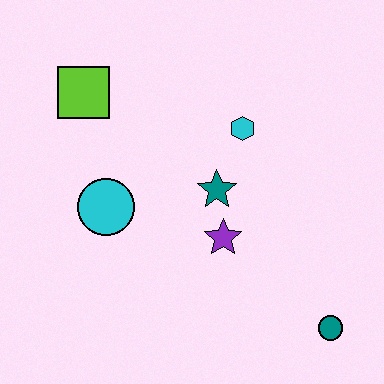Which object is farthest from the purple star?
The lime square is farthest from the purple star.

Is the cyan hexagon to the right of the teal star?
Yes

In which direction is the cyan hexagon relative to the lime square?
The cyan hexagon is to the right of the lime square.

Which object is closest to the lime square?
The cyan circle is closest to the lime square.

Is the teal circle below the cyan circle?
Yes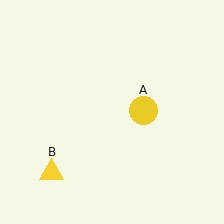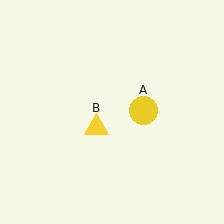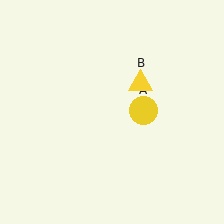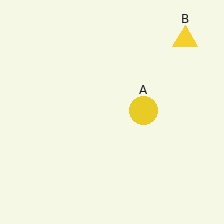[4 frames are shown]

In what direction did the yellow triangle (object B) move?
The yellow triangle (object B) moved up and to the right.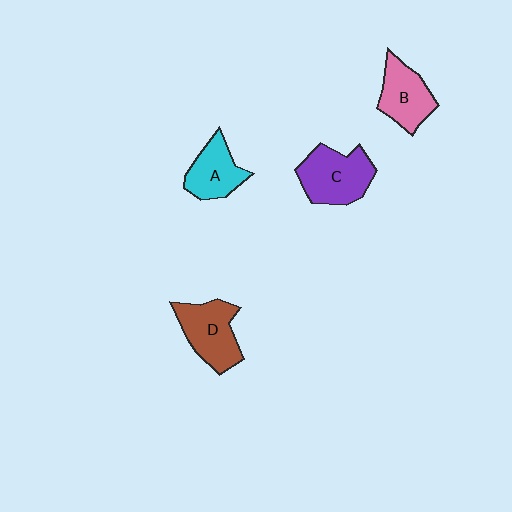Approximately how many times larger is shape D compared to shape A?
Approximately 1.3 times.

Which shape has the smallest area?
Shape A (cyan).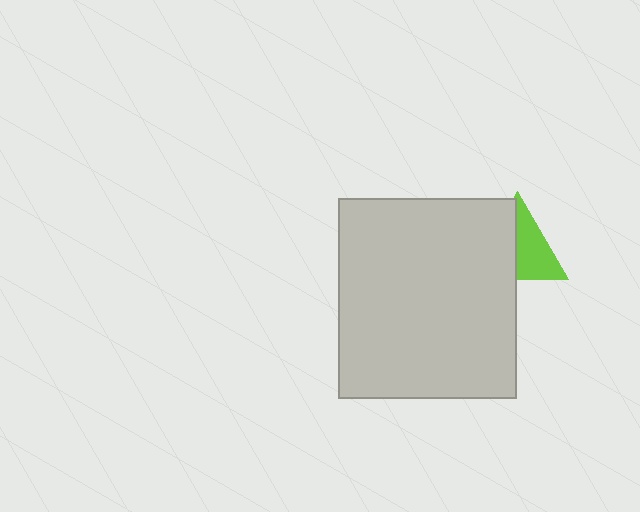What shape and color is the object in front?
The object in front is a light gray rectangle.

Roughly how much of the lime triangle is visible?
About half of it is visible (roughly 50%).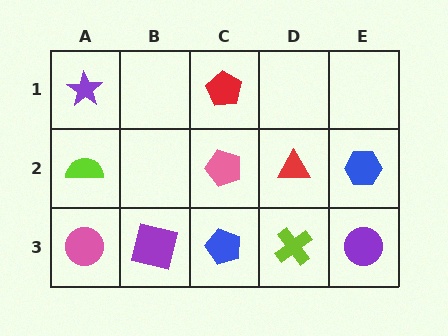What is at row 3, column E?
A purple circle.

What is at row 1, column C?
A red pentagon.